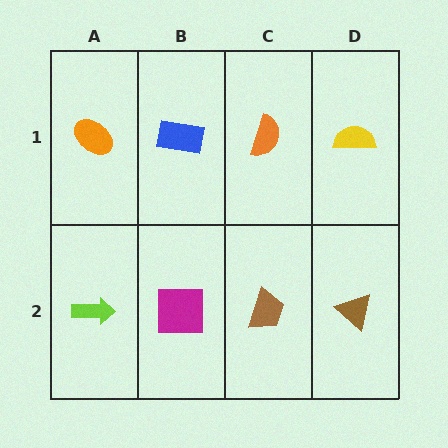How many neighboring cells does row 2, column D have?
2.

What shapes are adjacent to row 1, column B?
A magenta square (row 2, column B), an orange ellipse (row 1, column A), an orange semicircle (row 1, column C).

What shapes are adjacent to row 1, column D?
A brown triangle (row 2, column D), an orange semicircle (row 1, column C).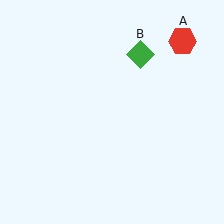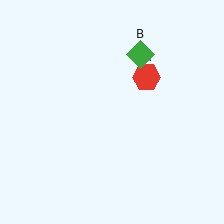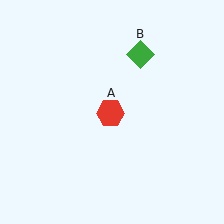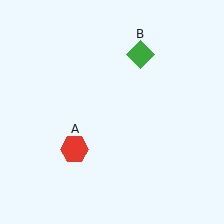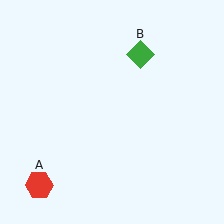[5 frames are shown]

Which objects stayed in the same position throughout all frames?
Green diamond (object B) remained stationary.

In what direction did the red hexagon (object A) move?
The red hexagon (object A) moved down and to the left.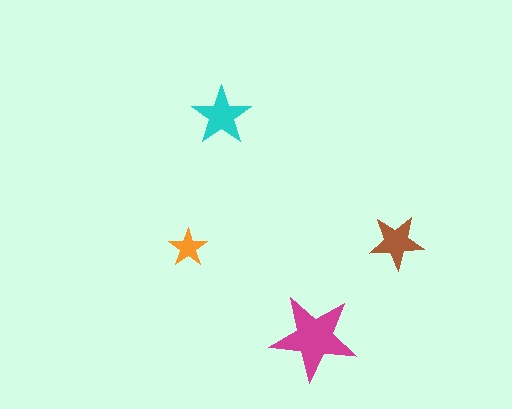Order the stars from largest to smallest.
the magenta one, the cyan one, the brown one, the orange one.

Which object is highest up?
The cyan star is topmost.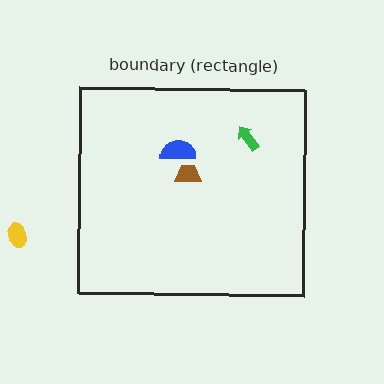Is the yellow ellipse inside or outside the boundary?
Outside.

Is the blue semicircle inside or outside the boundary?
Inside.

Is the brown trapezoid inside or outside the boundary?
Inside.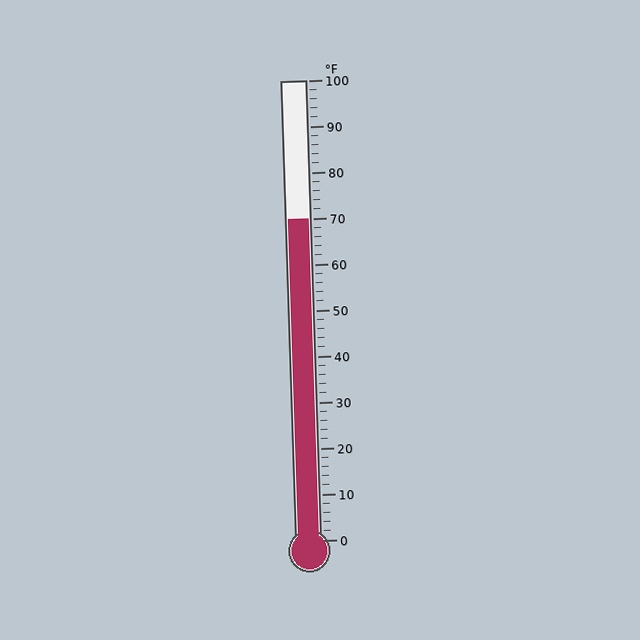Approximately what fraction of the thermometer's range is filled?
The thermometer is filled to approximately 70% of its range.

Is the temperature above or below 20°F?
The temperature is above 20°F.